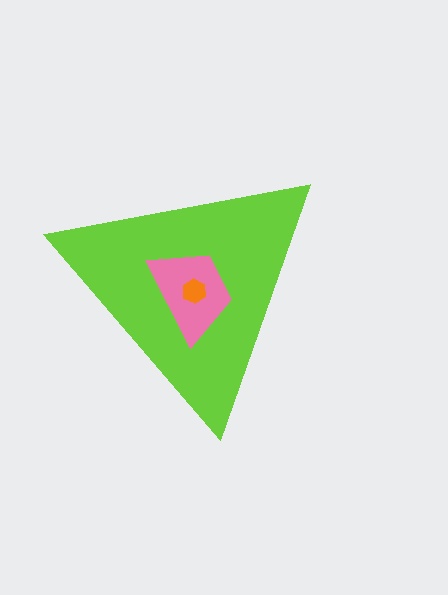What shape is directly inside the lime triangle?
The pink trapezoid.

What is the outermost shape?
The lime triangle.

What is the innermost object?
The orange hexagon.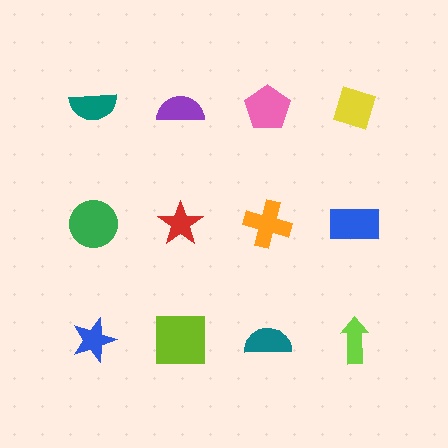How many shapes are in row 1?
4 shapes.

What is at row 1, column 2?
A purple semicircle.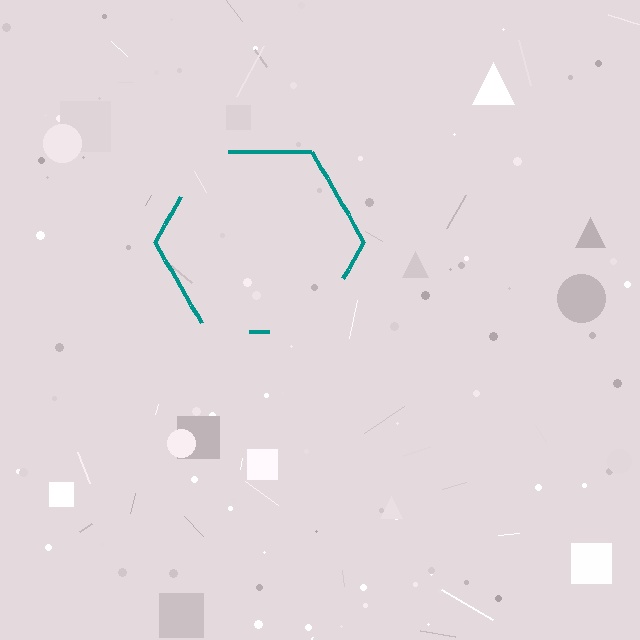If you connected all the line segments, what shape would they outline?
They would outline a hexagon.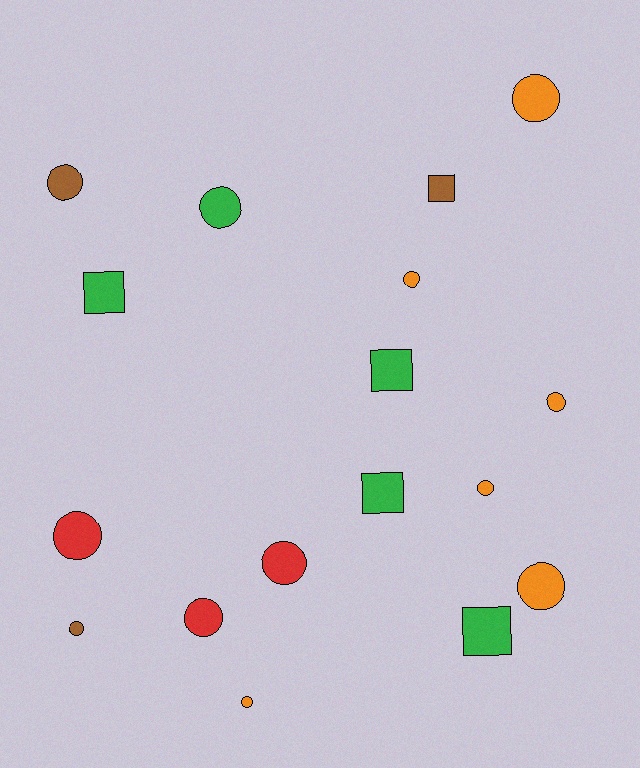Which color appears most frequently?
Orange, with 6 objects.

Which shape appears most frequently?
Circle, with 12 objects.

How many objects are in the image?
There are 17 objects.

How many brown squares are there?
There is 1 brown square.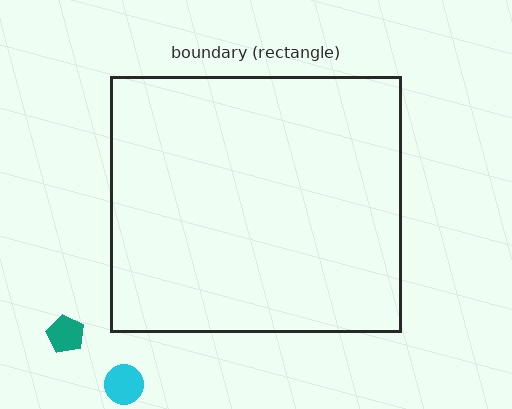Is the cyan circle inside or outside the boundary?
Outside.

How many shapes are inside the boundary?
0 inside, 2 outside.